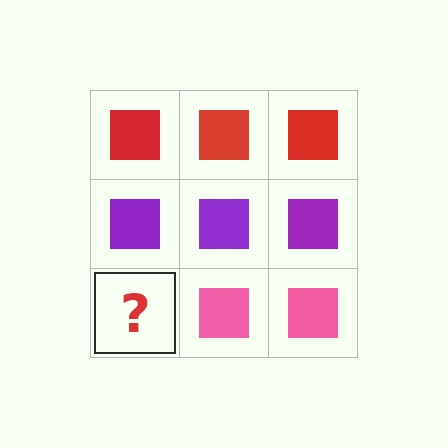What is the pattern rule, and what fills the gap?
The rule is that each row has a consistent color. The gap should be filled with a pink square.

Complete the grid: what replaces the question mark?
The question mark should be replaced with a pink square.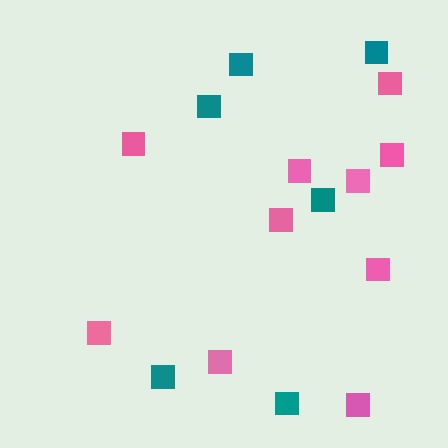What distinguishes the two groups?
There are 2 groups: one group of pink squares (10) and one group of teal squares (6).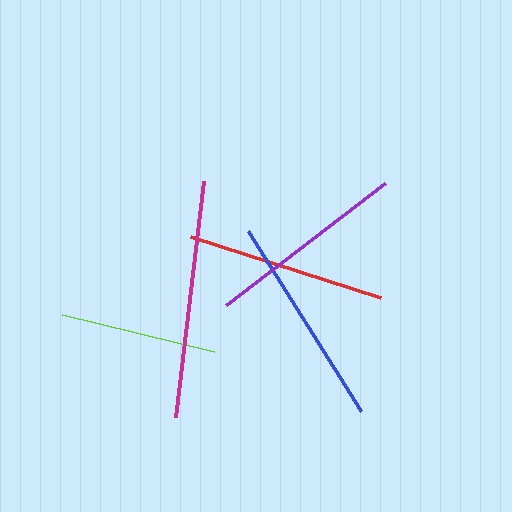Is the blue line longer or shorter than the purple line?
The blue line is longer than the purple line.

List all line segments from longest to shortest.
From longest to shortest: magenta, blue, purple, red, lime.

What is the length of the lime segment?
The lime segment is approximately 156 pixels long.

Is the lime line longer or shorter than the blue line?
The blue line is longer than the lime line.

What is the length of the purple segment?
The purple segment is approximately 200 pixels long.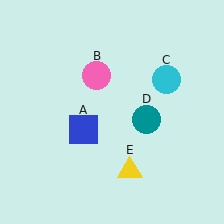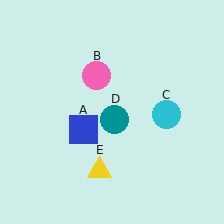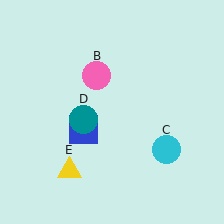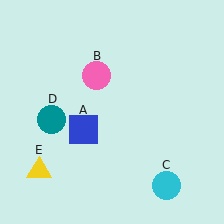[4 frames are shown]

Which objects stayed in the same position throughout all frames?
Blue square (object A) and pink circle (object B) remained stationary.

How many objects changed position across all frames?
3 objects changed position: cyan circle (object C), teal circle (object D), yellow triangle (object E).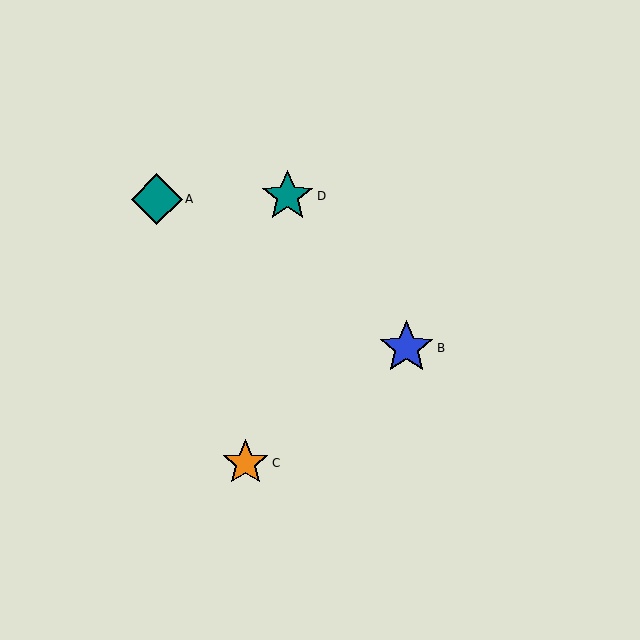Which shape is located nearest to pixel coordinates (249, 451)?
The orange star (labeled C) at (245, 463) is nearest to that location.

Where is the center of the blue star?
The center of the blue star is at (406, 348).